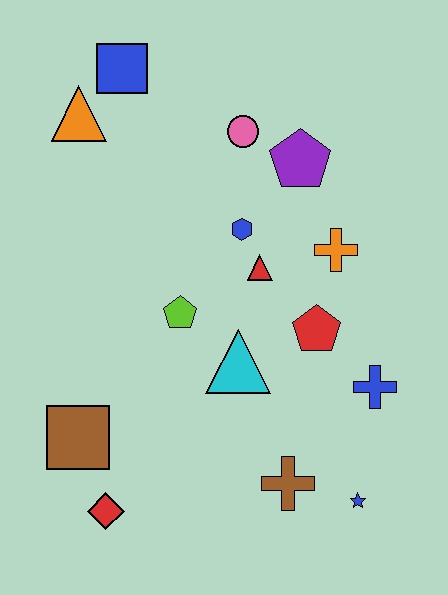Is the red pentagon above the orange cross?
No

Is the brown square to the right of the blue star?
No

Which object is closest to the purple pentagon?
The pink circle is closest to the purple pentagon.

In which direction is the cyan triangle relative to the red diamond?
The cyan triangle is above the red diamond.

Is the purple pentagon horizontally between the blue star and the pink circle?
Yes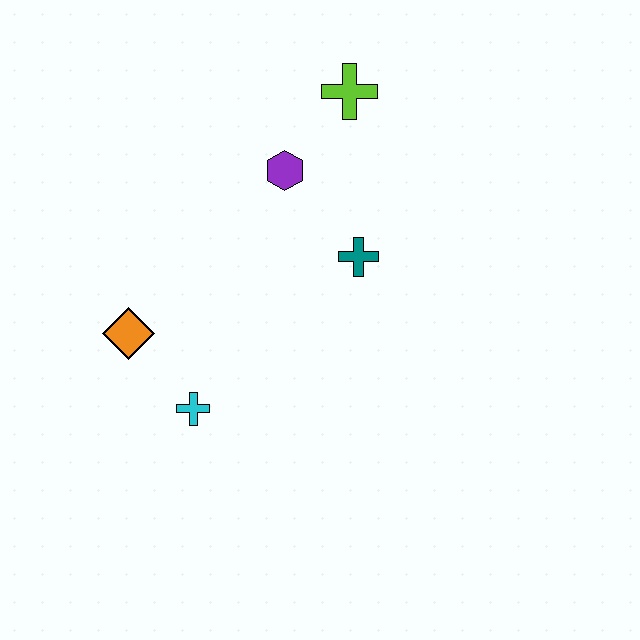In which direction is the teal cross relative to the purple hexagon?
The teal cross is below the purple hexagon.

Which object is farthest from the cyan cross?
The lime cross is farthest from the cyan cross.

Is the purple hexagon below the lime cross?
Yes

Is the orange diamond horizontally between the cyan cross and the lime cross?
No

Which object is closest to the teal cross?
The purple hexagon is closest to the teal cross.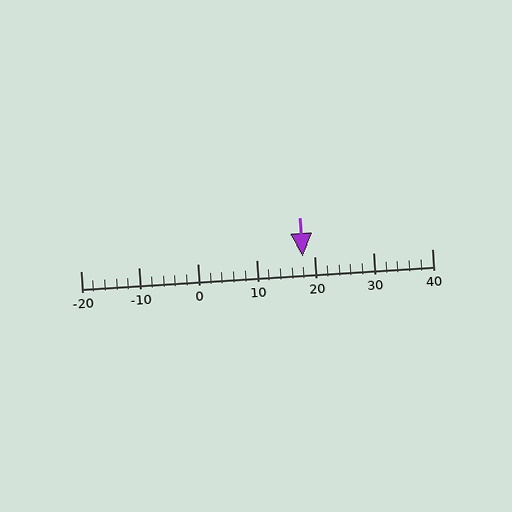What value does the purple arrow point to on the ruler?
The purple arrow points to approximately 18.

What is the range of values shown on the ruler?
The ruler shows values from -20 to 40.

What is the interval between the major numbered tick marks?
The major tick marks are spaced 10 units apart.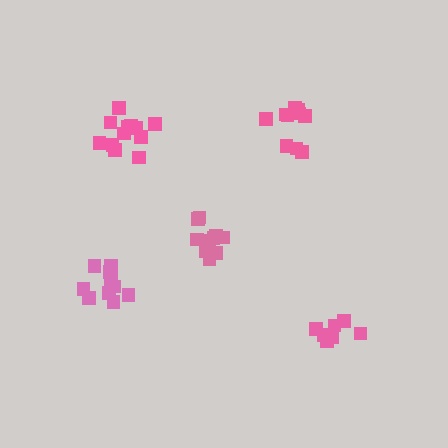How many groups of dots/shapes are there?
There are 5 groups.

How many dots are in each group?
Group 1: 7 dots, Group 2: 10 dots, Group 3: 11 dots, Group 4: 10 dots, Group 5: 12 dots (50 total).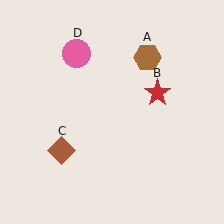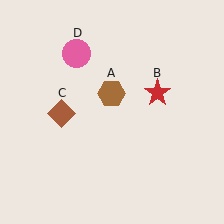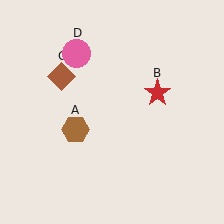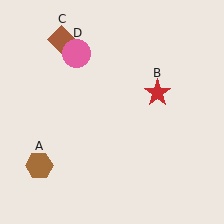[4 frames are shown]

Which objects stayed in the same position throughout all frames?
Red star (object B) and pink circle (object D) remained stationary.